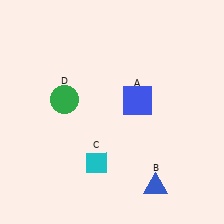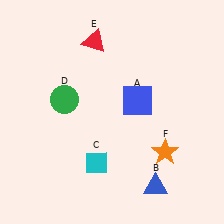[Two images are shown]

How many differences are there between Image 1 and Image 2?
There are 2 differences between the two images.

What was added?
A red triangle (E), an orange star (F) were added in Image 2.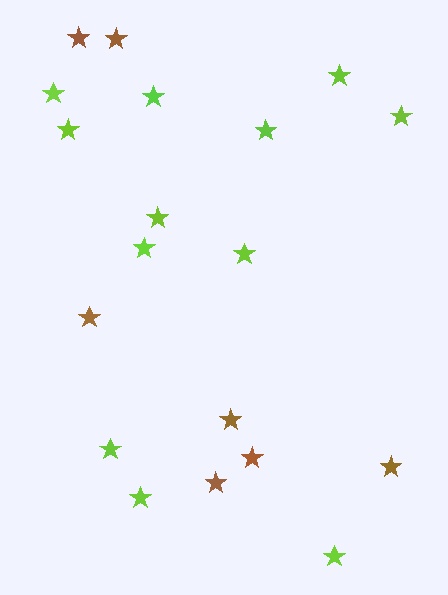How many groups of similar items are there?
There are 2 groups: one group of brown stars (7) and one group of lime stars (12).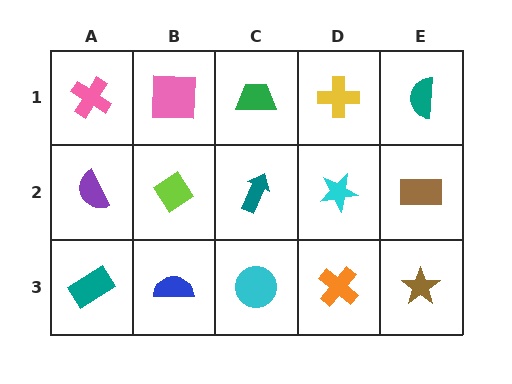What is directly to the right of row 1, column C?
A yellow cross.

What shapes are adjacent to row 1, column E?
A brown rectangle (row 2, column E), a yellow cross (row 1, column D).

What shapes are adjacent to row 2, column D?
A yellow cross (row 1, column D), an orange cross (row 3, column D), a teal arrow (row 2, column C), a brown rectangle (row 2, column E).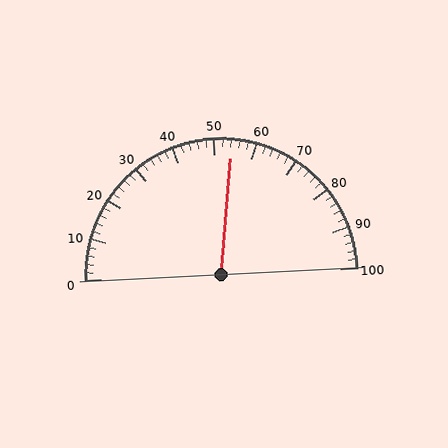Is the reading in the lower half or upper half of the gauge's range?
The reading is in the upper half of the range (0 to 100).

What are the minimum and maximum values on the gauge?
The gauge ranges from 0 to 100.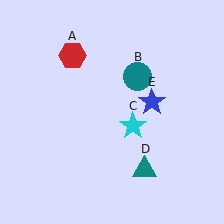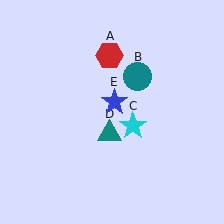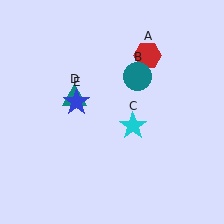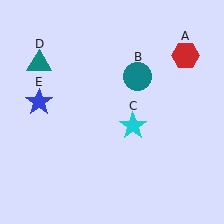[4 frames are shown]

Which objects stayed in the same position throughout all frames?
Teal circle (object B) and cyan star (object C) remained stationary.